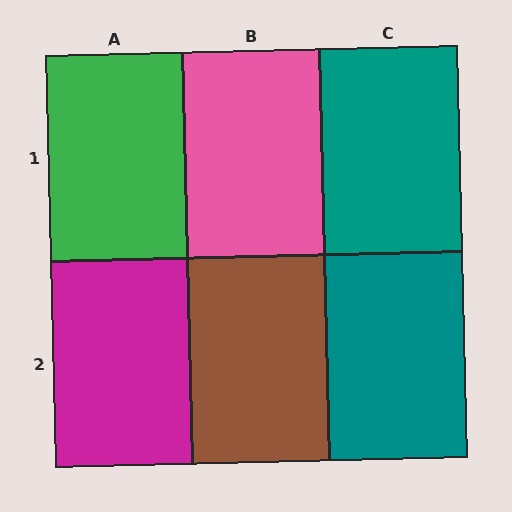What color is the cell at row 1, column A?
Green.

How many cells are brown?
1 cell is brown.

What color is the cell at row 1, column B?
Pink.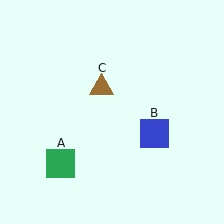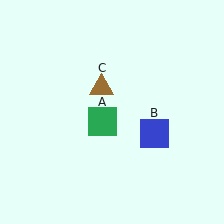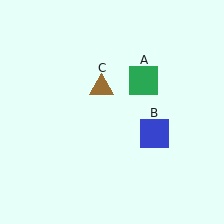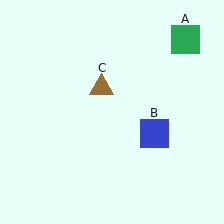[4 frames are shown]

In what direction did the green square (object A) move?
The green square (object A) moved up and to the right.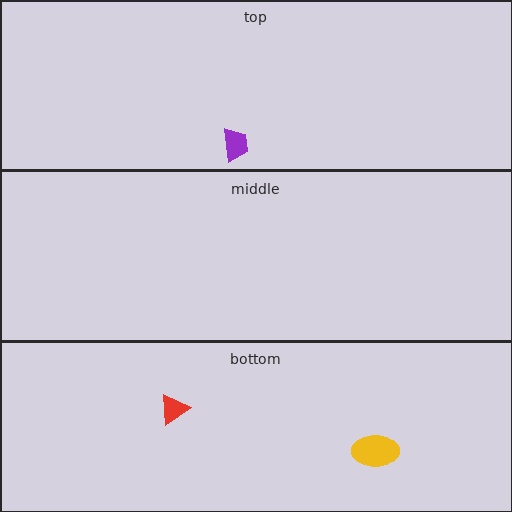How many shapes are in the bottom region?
2.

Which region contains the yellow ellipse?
The bottom region.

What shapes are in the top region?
The purple trapezoid.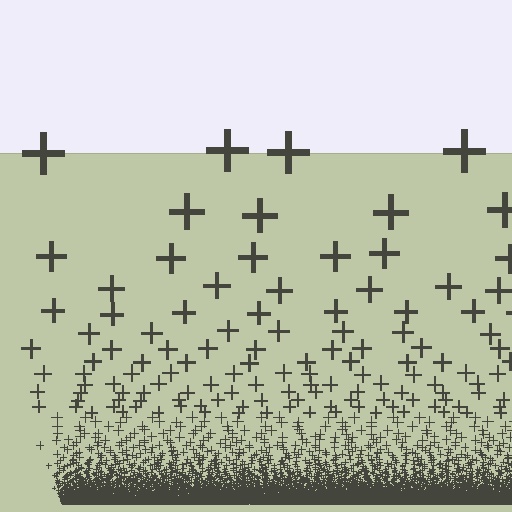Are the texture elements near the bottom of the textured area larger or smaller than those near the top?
Smaller. The gradient is inverted — elements near the bottom are smaller and denser.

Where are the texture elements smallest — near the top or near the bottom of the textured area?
Near the bottom.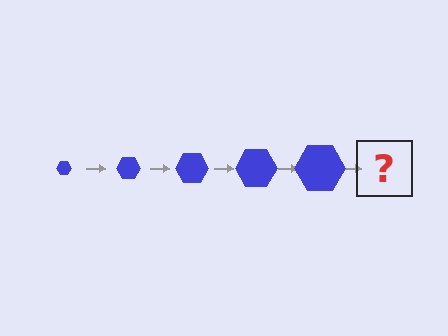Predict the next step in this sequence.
The next step is a blue hexagon, larger than the previous one.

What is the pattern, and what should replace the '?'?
The pattern is that the hexagon gets progressively larger each step. The '?' should be a blue hexagon, larger than the previous one.